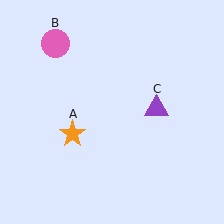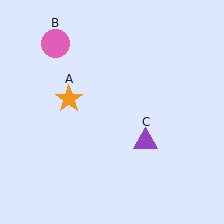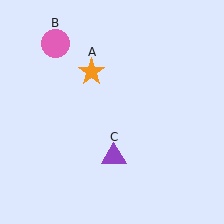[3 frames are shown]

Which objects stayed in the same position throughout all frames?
Pink circle (object B) remained stationary.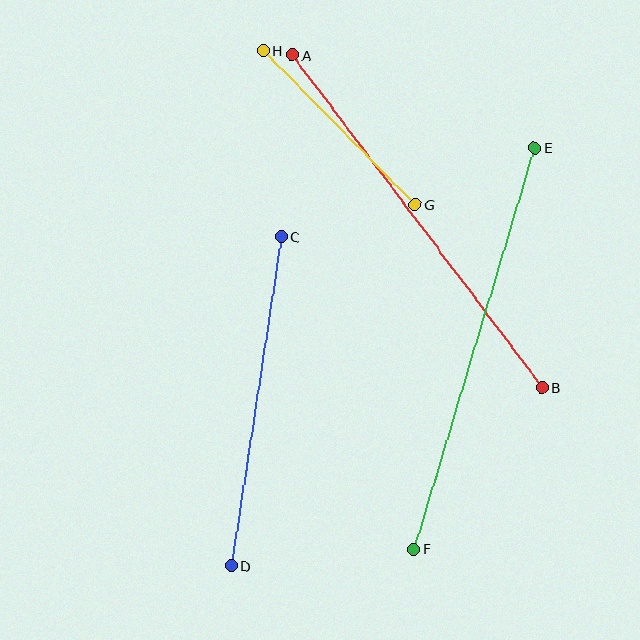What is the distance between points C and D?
The distance is approximately 333 pixels.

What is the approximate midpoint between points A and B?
The midpoint is at approximately (417, 221) pixels.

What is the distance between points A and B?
The distance is approximately 416 pixels.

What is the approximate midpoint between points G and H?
The midpoint is at approximately (339, 128) pixels.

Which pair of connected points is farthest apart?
Points E and F are farthest apart.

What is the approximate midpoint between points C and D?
The midpoint is at approximately (256, 401) pixels.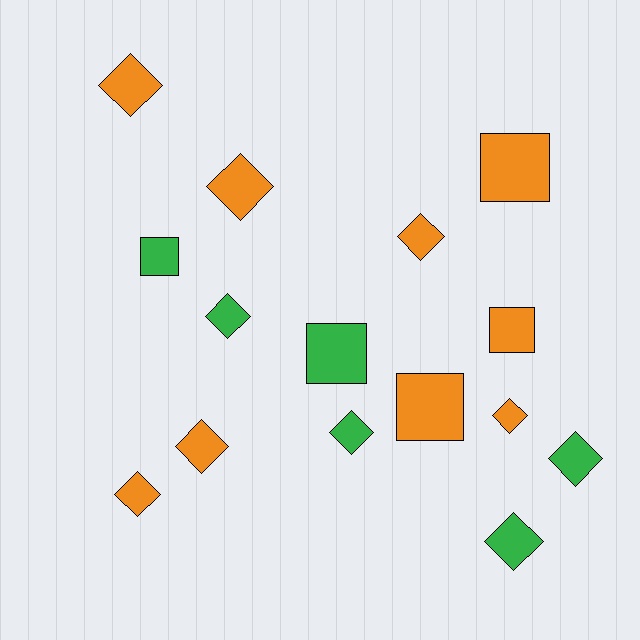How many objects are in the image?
There are 15 objects.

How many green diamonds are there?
There are 4 green diamonds.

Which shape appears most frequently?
Diamond, with 10 objects.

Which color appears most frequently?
Orange, with 9 objects.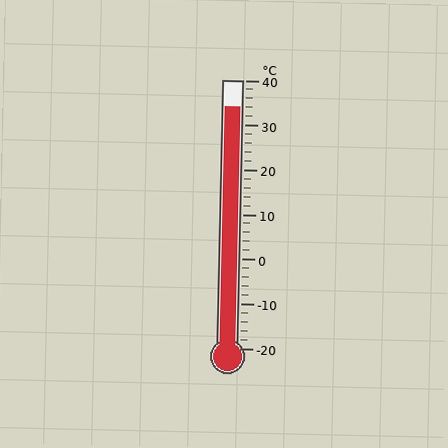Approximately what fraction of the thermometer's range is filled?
The thermometer is filled to approximately 90% of its range.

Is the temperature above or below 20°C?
The temperature is above 20°C.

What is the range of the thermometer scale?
The thermometer scale ranges from -20°C to 40°C.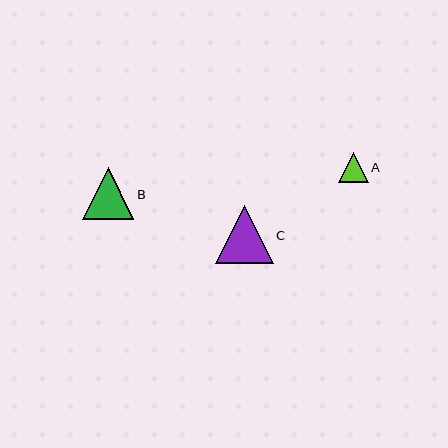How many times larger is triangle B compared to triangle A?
Triangle B is approximately 1.7 times the size of triangle A.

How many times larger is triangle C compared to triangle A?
Triangle C is approximately 1.9 times the size of triangle A.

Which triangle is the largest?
Triangle C is the largest with a size of approximately 58 pixels.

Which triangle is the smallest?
Triangle A is the smallest with a size of approximately 30 pixels.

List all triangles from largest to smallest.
From largest to smallest: C, B, A.